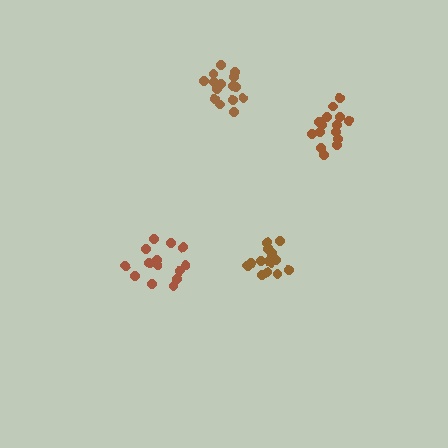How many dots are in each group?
Group 1: 15 dots, Group 2: 15 dots, Group 3: 15 dots, Group 4: 17 dots (62 total).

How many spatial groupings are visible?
There are 4 spatial groupings.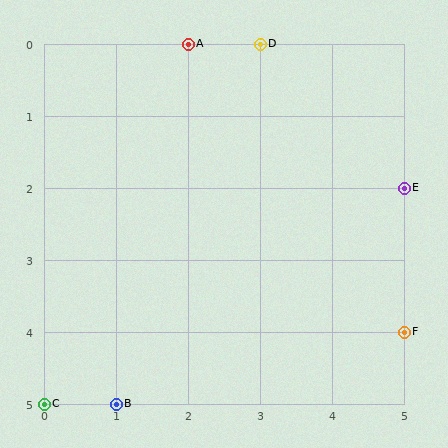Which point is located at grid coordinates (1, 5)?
Point B is at (1, 5).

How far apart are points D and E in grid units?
Points D and E are 2 columns and 2 rows apart (about 2.8 grid units diagonally).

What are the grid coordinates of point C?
Point C is at grid coordinates (0, 5).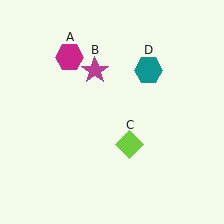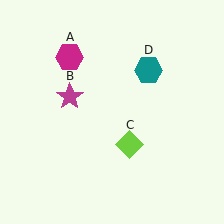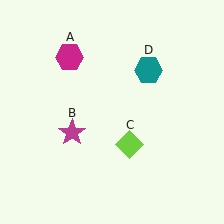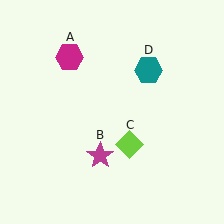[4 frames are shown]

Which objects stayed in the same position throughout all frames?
Magenta hexagon (object A) and lime diamond (object C) and teal hexagon (object D) remained stationary.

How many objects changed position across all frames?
1 object changed position: magenta star (object B).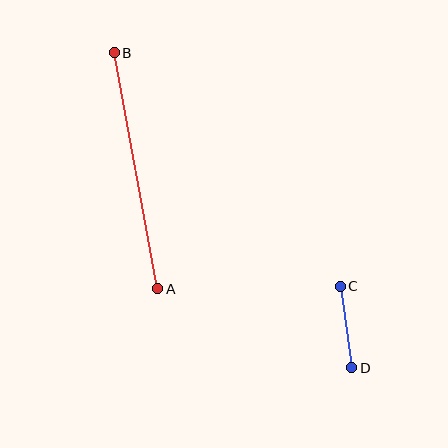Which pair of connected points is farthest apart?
Points A and B are farthest apart.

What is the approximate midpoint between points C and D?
The midpoint is at approximately (346, 327) pixels.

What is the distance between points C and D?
The distance is approximately 82 pixels.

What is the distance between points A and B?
The distance is approximately 240 pixels.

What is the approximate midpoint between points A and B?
The midpoint is at approximately (136, 171) pixels.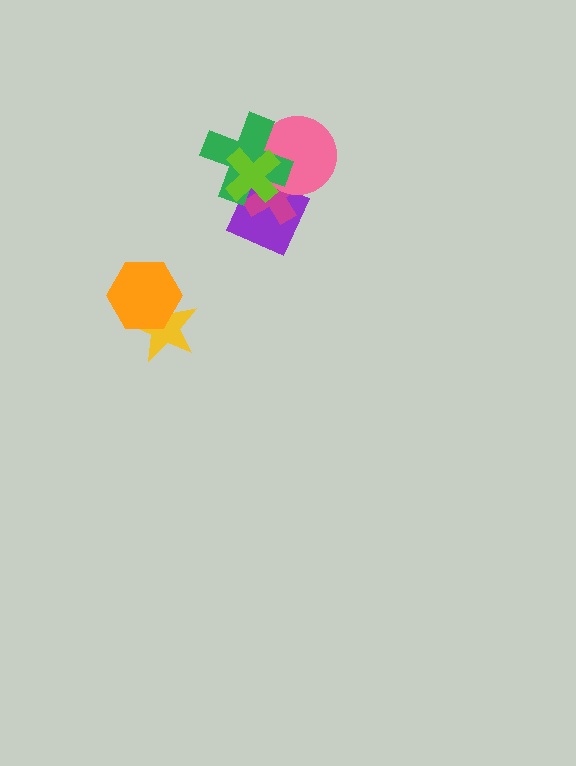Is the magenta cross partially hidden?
Yes, it is partially covered by another shape.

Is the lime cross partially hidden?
No, no other shape covers it.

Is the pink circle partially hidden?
Yes, it is partially covered by another shape.